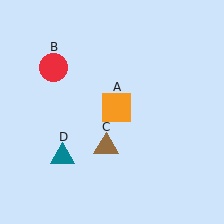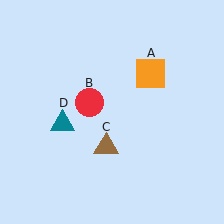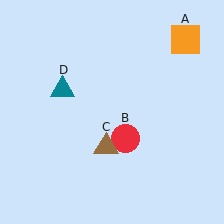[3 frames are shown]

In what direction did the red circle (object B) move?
The red circle (object B) moved down and to the right.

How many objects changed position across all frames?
3 objects changed position: orange square (object A), red circle (object B), teal triangle (object D).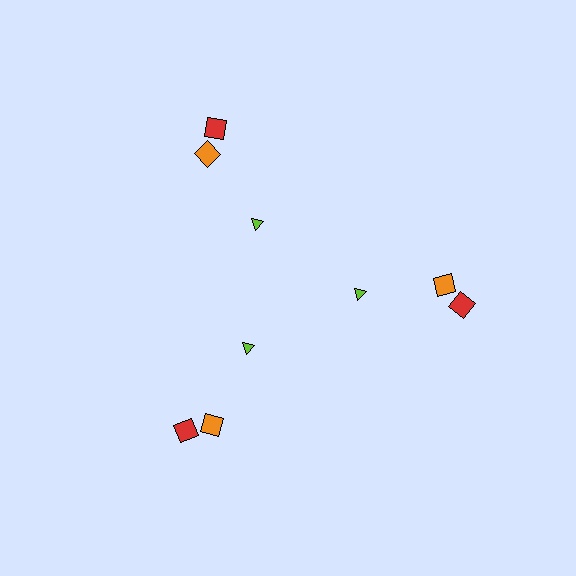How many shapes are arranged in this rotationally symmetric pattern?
There are 9 shapes, arranged in 3 groups of 3.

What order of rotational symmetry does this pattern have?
This pattern has 3-fold rotational symmetry.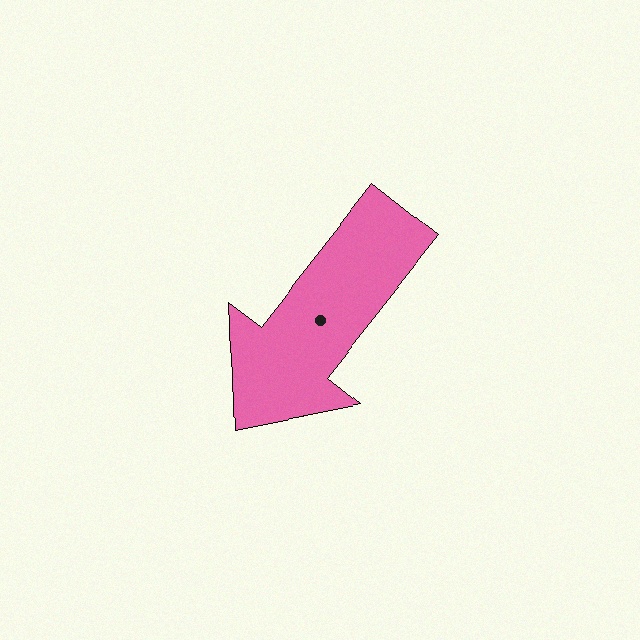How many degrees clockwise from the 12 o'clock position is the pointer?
Approximately 218 degrees.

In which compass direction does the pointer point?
Southwest.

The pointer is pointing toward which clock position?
Roughly 7 o'clock.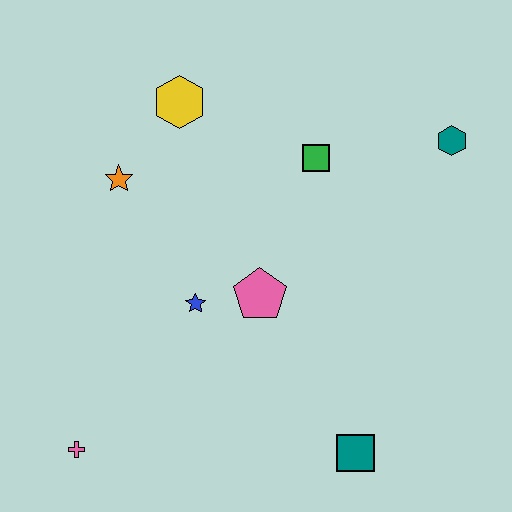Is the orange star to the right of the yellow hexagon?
No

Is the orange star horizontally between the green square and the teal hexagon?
No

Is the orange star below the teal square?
No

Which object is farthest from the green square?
The pink cross is farthest from the green square.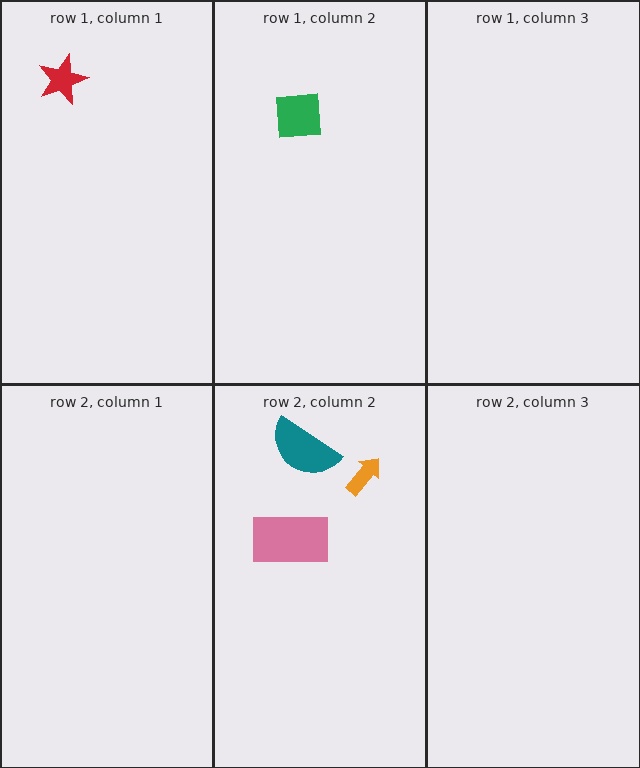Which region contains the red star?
The row 1, column 1 region.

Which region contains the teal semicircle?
The row 2, column 2 region.